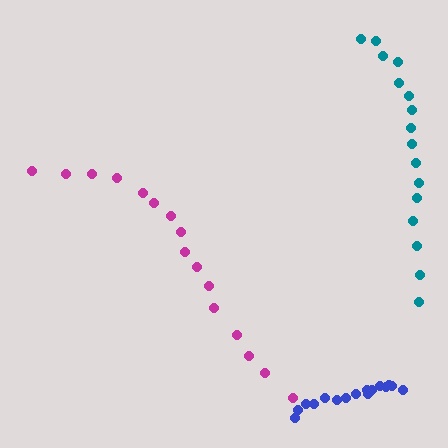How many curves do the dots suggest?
There are 3 distinct paths.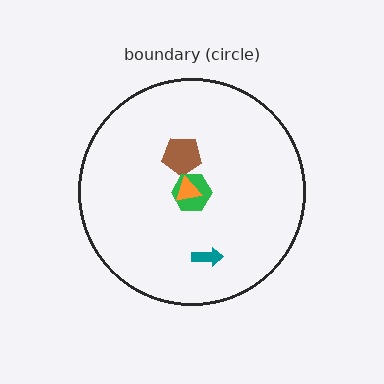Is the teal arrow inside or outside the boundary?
Inside.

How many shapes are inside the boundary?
4 inside, 0 outside.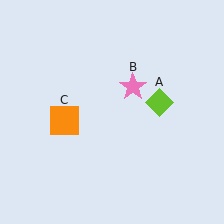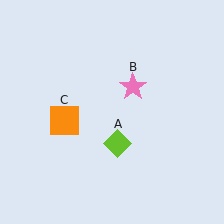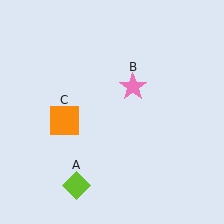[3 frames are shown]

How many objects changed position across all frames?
1 object changed position: lime diamond (object A).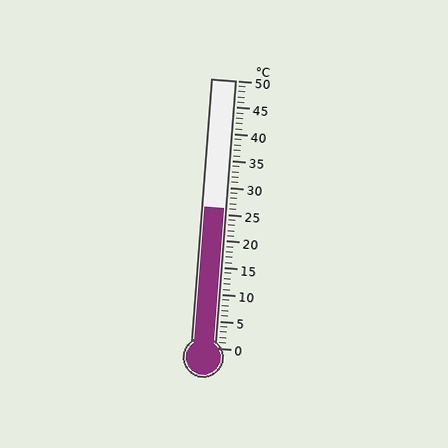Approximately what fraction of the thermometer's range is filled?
The thermometer is filled to approximately 50% of its range.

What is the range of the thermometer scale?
The thermometer scale ranges from 0°C to 50°C.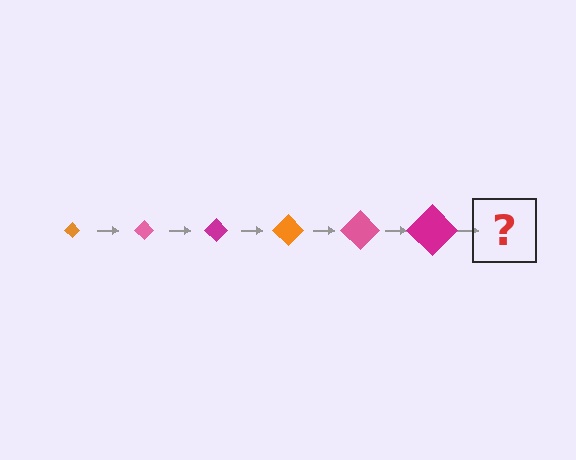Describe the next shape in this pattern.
It should be an orange diamond, larger than the previous one.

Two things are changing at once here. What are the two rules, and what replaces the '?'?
The two rules are that the diamond grows larger each step and the color cycles through orange, pink, and magenta. The '?' should be an orange diamond, larger than the previous one.